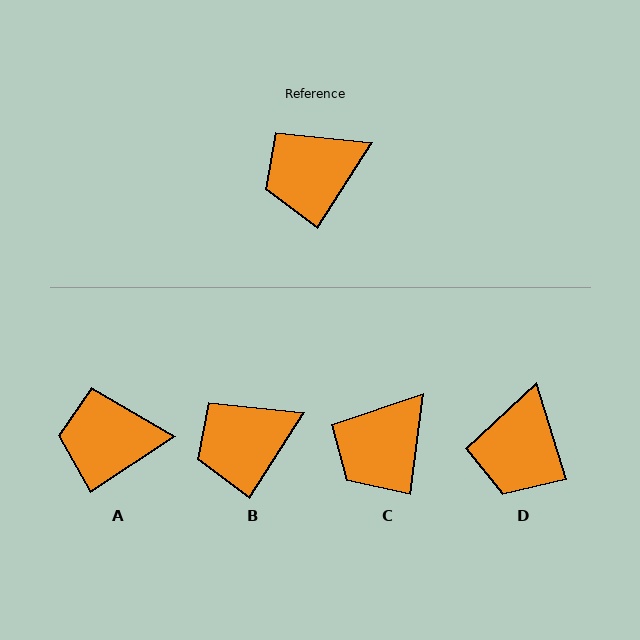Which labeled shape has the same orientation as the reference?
B.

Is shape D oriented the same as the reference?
No, it is off by about 50 degrees.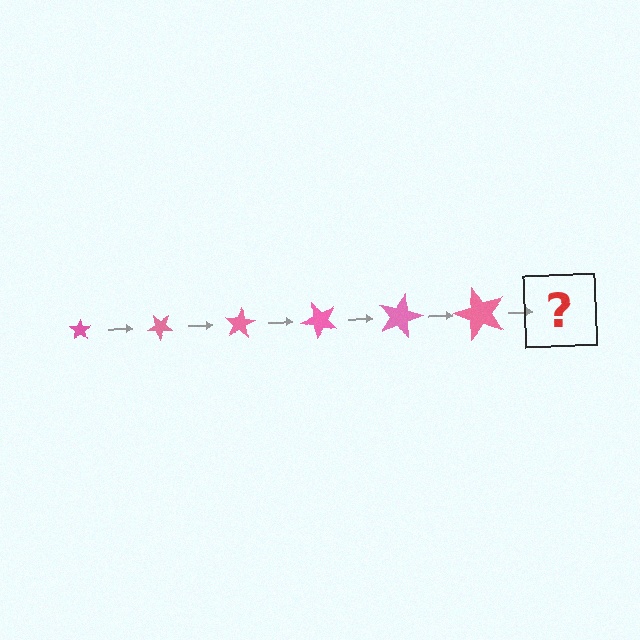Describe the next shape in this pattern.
It should be a star, larger than the previous one and rotated 240 degrees from the start.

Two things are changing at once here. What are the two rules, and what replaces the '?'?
The two rules are that the star grows larger each step and it rotates 40 degrees each step. The '?' should be a star, larger than the previous one and rotated 240 degrees from the start.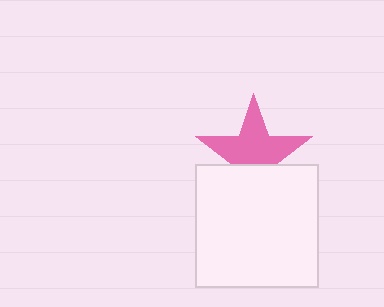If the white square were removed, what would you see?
You would see the complete pink star.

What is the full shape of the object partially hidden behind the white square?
The partially hidden object is a pink star.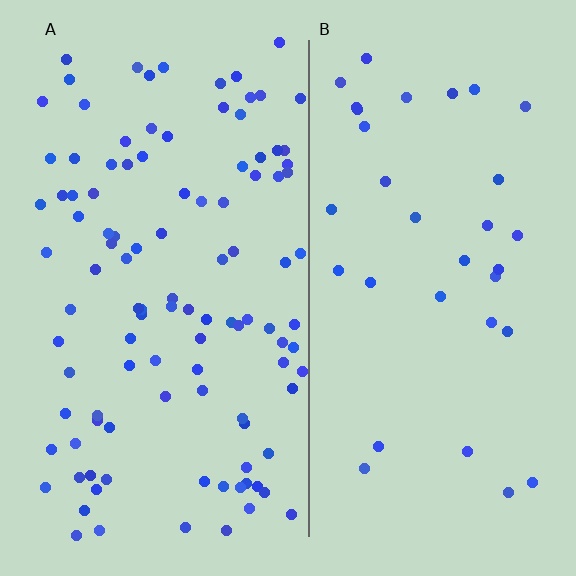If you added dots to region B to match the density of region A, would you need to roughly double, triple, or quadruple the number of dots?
Approximately triple.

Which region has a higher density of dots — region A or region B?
A (the left).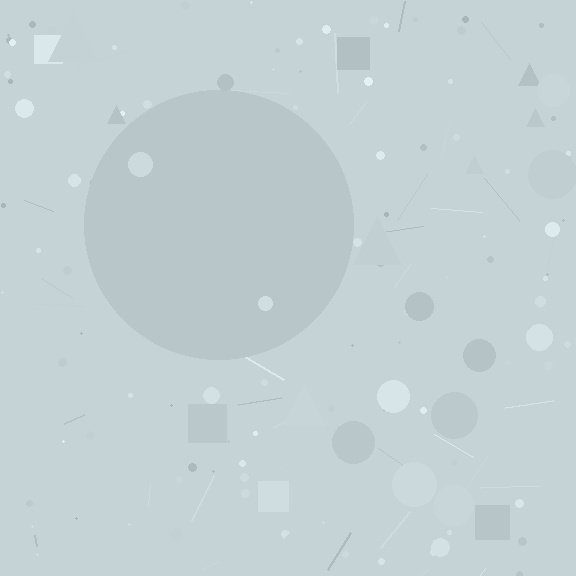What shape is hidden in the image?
A circle is hidden in the image.